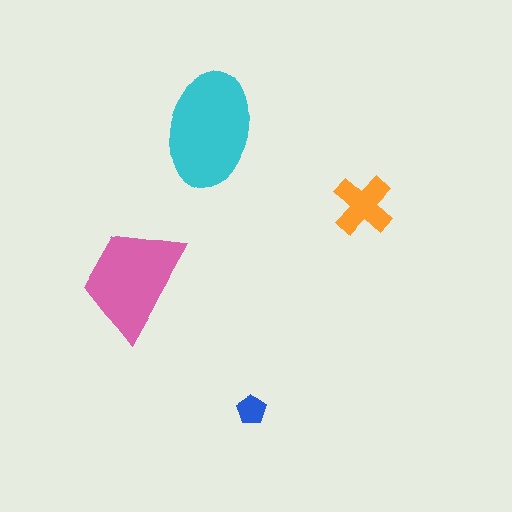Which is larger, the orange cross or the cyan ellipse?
The cyan ellipse.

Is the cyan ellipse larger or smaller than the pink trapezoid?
Larger.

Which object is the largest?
The cyan ellipse.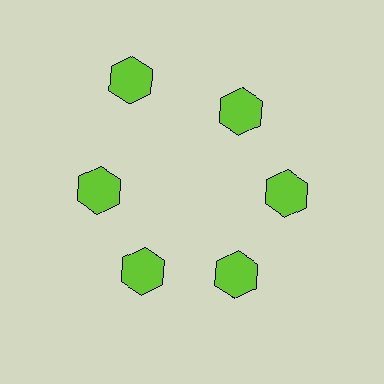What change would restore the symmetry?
The symmetry would be restored by moving it inward, back onto the ring so that all 6 hexagons sit at equal angles and equal distance from the center.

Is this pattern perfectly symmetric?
No. The 6 lime hexagons are arranged in a ring, but one element near the 11 o'clock position is pushed outward from the center, breaking the 6-fold rotational symmetry.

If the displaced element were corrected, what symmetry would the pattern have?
It would have 6-fold rotational symmetry — the pattern would map onto itself every 60 degrees.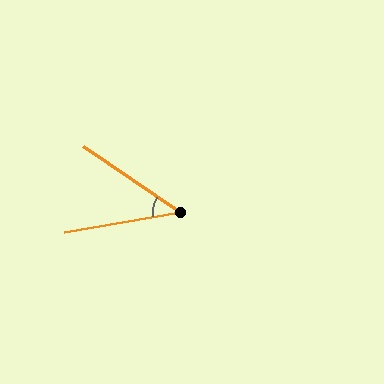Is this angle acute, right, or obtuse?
It is acute.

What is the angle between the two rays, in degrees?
Approximately 44 degrees.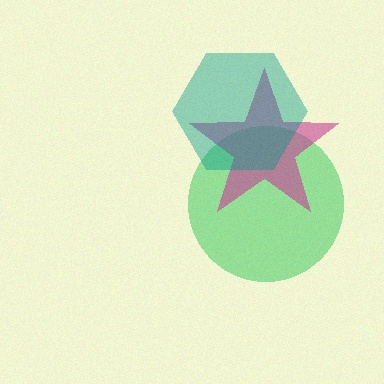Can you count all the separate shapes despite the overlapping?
Yes, there are 3 separate shapes.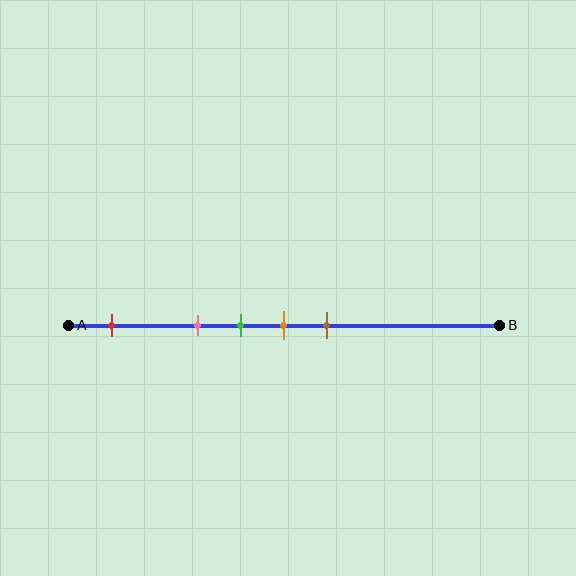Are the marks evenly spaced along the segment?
No, the marks are not evenly spaced.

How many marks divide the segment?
There are 5 marks dividing the segment.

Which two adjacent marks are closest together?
The green and orange marks are the closest adjacent pair.